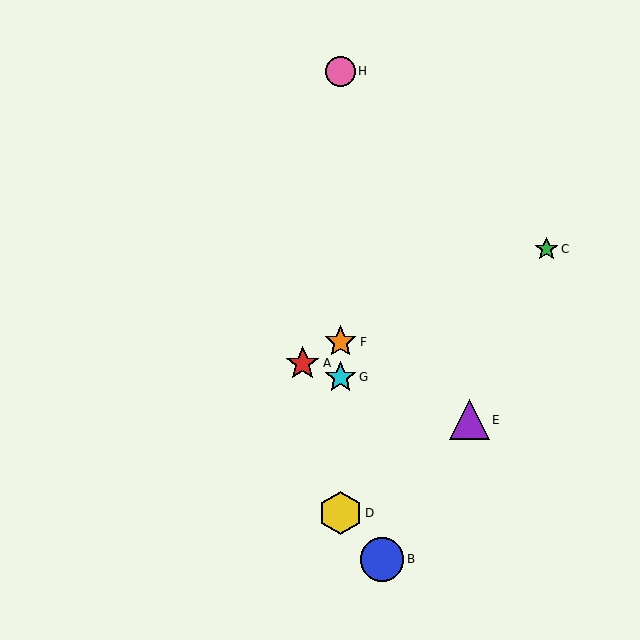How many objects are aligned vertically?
4 objects (D, F, G, H) are aligned vertically.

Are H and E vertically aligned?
No, H is at x≈340 and E is at x≈470.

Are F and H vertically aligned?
Yes, both are at x≈340.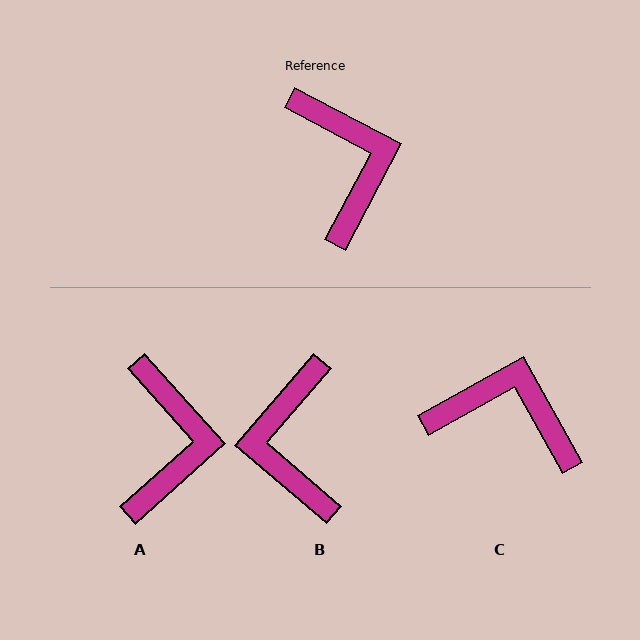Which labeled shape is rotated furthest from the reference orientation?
B, about 167 degrees away.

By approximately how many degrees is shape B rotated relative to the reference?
Approximately 167 degrees counter-clockwise.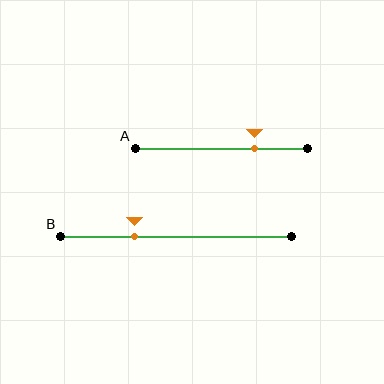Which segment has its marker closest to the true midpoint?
Segment B has its marker closest to the true midpoint.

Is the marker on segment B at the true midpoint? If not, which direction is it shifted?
No, the marker on segment B is shifted to the left by about 18% of the segment length.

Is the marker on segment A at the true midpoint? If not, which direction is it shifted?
No, the marker on segment A is shifted to the right by about 19% of the segment length.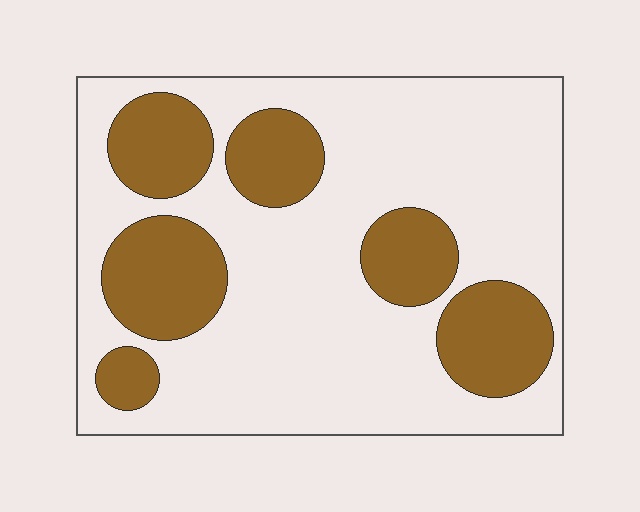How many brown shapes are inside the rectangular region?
6.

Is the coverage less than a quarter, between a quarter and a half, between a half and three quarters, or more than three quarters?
Between a quarter and a half.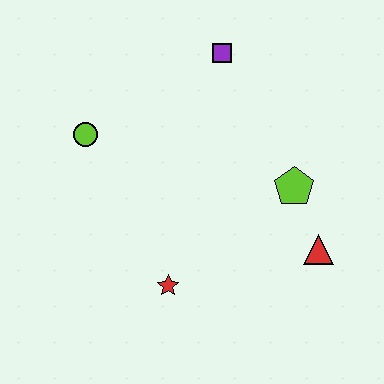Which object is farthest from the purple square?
The red star is farthest from the purple square.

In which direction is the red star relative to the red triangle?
The red star is to the left of the red triangle.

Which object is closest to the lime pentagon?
The red triangle is closest to the lime pentagon.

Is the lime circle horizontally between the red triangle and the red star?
No